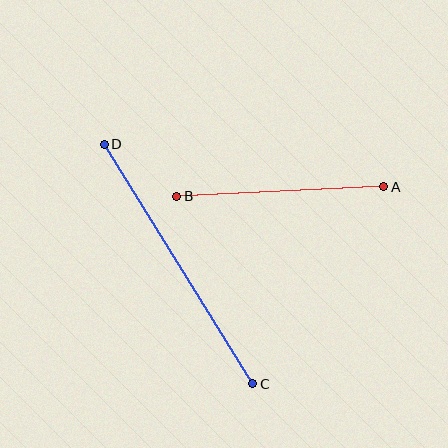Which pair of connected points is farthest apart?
Points C and D are farthest apart.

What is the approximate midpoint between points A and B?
The midpoint is at approximately (280, 192) pixels.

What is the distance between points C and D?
The distance is approximately 282 pixels.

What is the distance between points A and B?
The distance is approximately 207 pixels.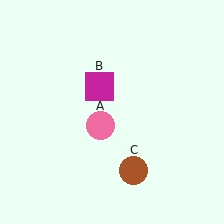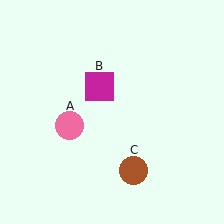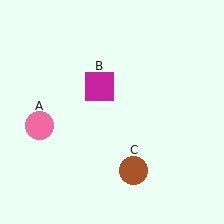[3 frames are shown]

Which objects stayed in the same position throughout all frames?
Magenta square (object B) and brown circle (object C) remained stationary.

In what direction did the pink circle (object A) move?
The pink circle (object A) moved left.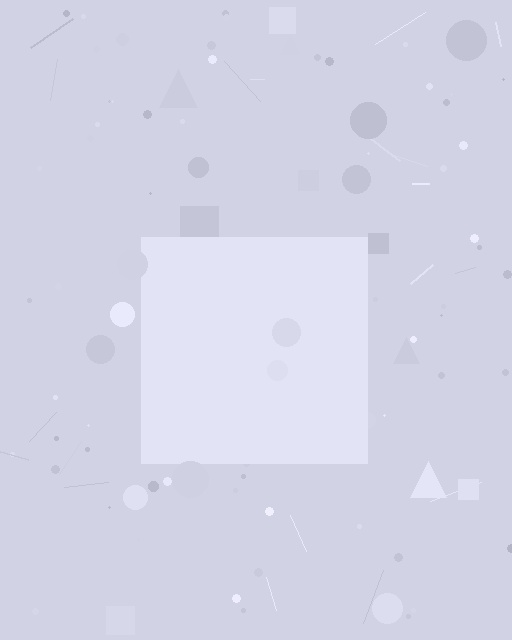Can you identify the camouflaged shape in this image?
The camouflaged shape is a square.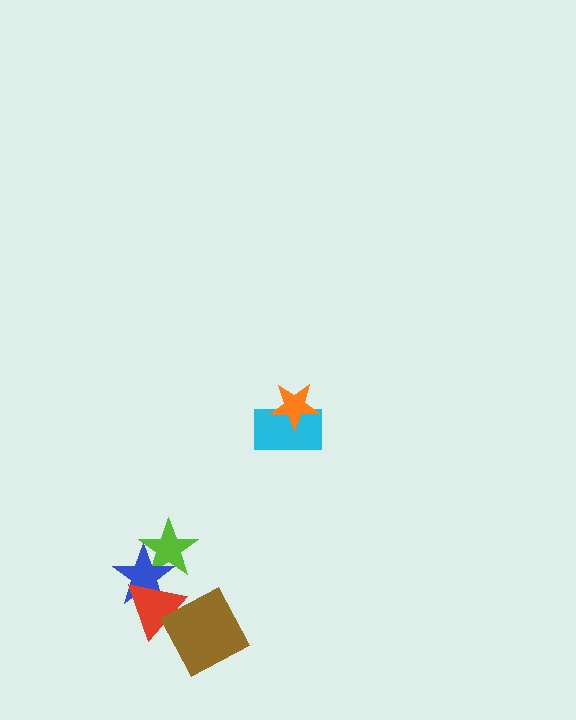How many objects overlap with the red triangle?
2 objects overlap with the red triangle.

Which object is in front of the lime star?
The blue star is in front of the lime star.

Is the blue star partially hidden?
Yes, it is partially covered by another shape.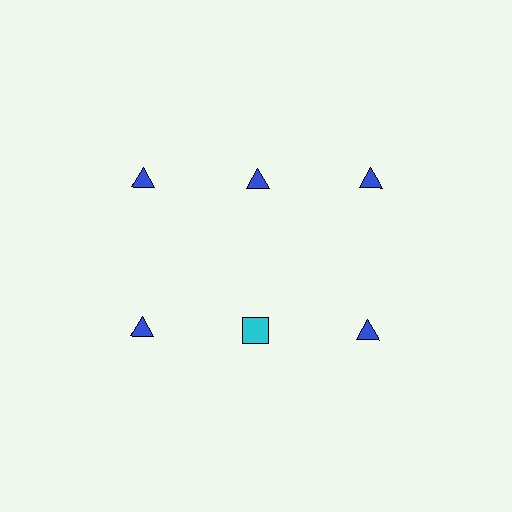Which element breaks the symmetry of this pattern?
The cyan square in the second row, second from left column breaks the symmetry. All other shapes are blue triangles.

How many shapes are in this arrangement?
There are 6 shapes arranged in a grid pattern.